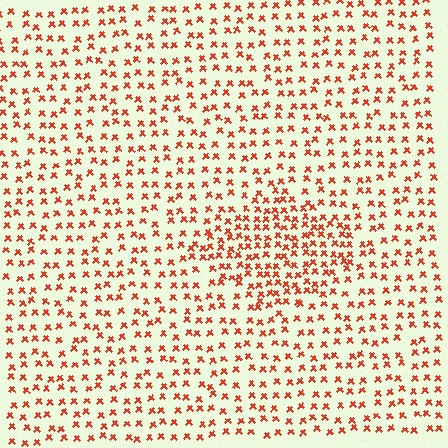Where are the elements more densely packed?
The elements are more densely packed inside the diamond boundary.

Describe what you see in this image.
The image contains small red elements arranged at two different densities. A diamond-shaped region is visible where the elements are more densely packed than the surrounding area.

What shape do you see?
I see a diamond.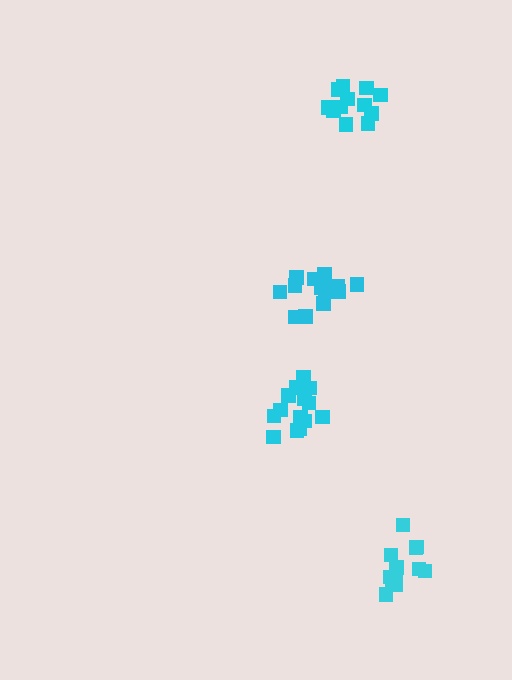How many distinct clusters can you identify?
There are 4 distinct clusters.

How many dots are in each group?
Group 1: 13 dots, Group 2: 15 dots, Group 3: 12 dots, Group 4: 14 dots (54 total).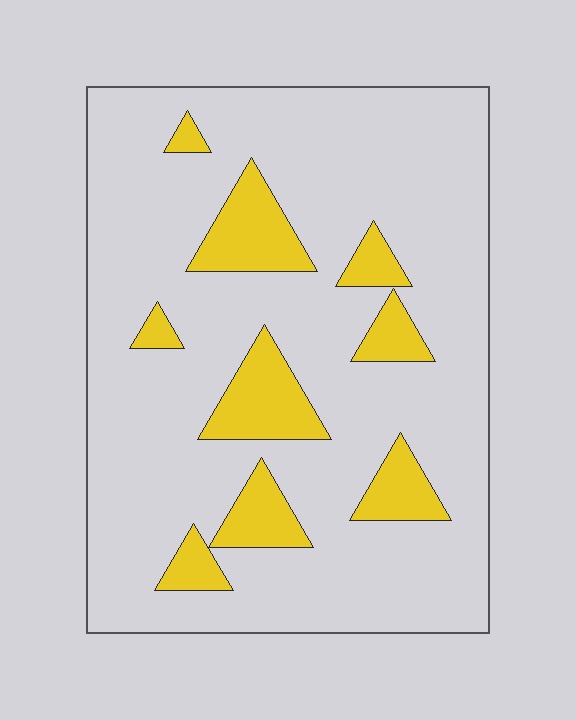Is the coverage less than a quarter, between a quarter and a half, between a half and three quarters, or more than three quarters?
Less than a quarter.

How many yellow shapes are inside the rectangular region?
9.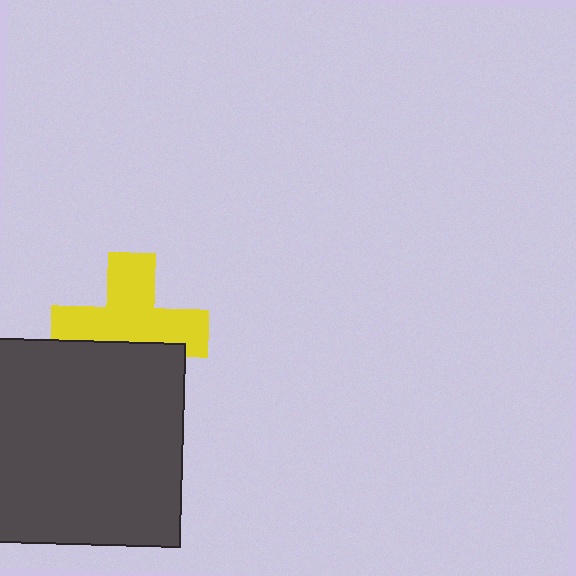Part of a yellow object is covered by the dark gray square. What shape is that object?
It is a cross.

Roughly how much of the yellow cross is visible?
About half of it is visible (roughly 64%).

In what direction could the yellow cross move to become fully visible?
The yellow cross could move up. That would shift it out from behind the dark gray square entirely.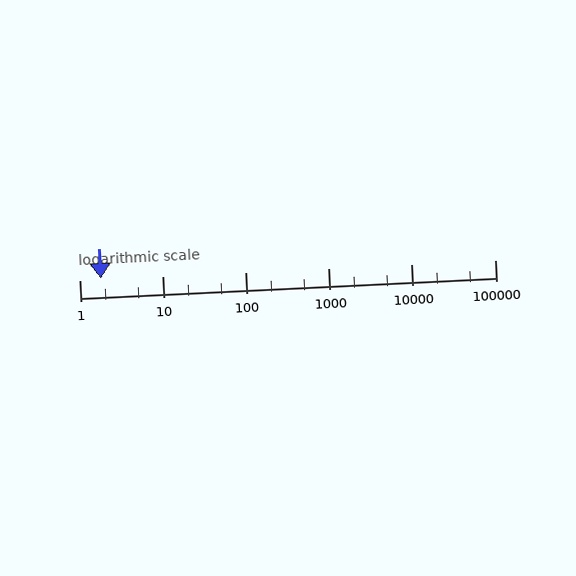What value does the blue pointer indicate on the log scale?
The pointer indicates approximately 1.8.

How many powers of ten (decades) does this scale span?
The scale spans 5 decades, from 1 to 100000.